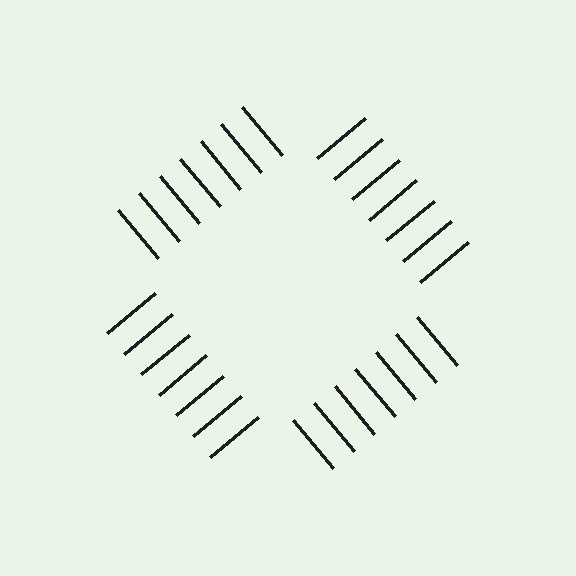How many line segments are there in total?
28 — 7 along each of the 4 edges.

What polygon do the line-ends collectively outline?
An illusory square — the line segments terminate on its edges but no continuous stroke is drawn.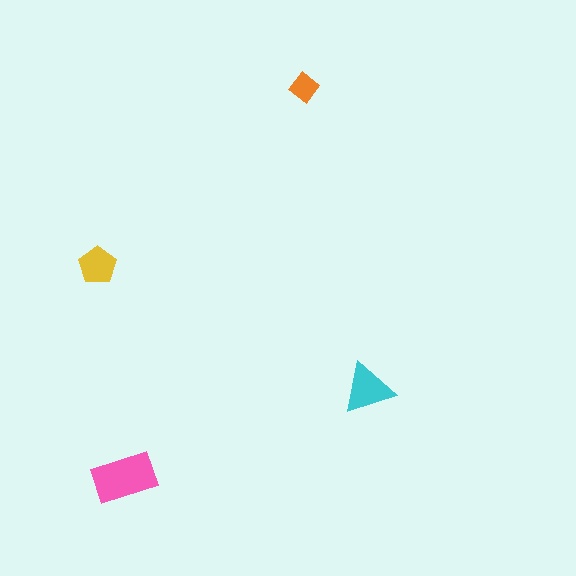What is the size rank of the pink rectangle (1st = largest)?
1st.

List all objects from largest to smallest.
The pink rectangle, the cyan triangle, the yellow pentagon, the orange diamond.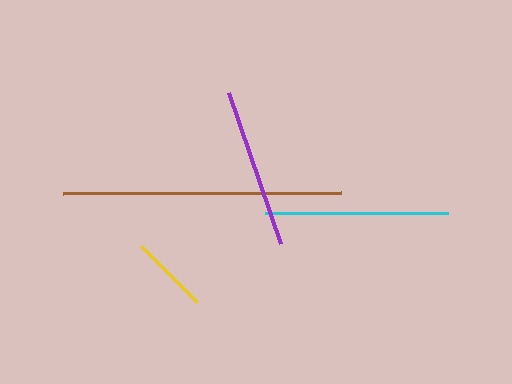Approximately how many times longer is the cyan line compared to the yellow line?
The cyan line is approximately 2.3 times the length of the yellow line.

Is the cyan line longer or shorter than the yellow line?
The cyan line is longer than the yellow line.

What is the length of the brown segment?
The brown segment is approximately 277 pixels long.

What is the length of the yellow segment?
The yellow segment is approximately 79 pixels long.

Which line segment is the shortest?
The yellow line is the shortest at approximately 79 pixels.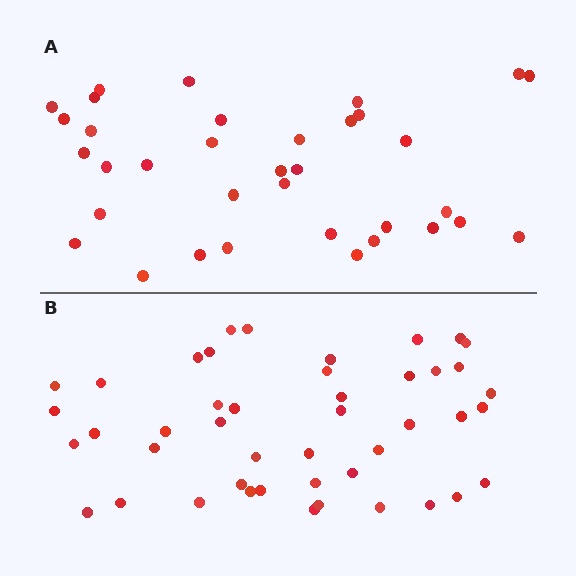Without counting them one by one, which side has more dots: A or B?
Region B (the bottom region) has more dots.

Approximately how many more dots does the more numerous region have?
Region B has roughly 10 or so more dots than region A.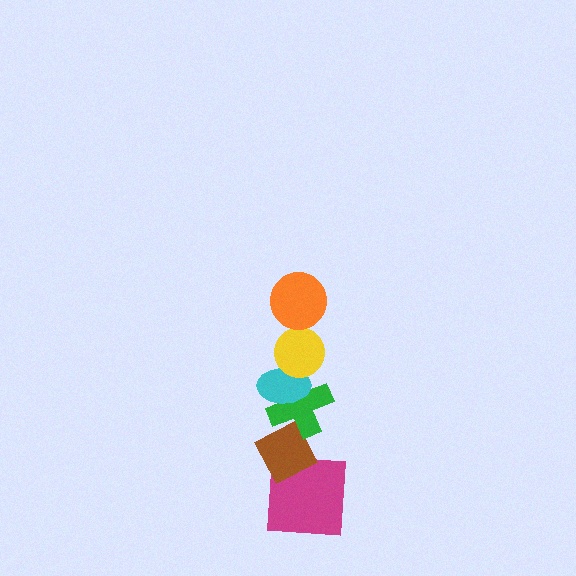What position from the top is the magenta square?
The magenta square is 6th from the top.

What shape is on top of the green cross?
The cyan ellipse is on top of the green cross.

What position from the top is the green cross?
The green cross is 4th from the top.